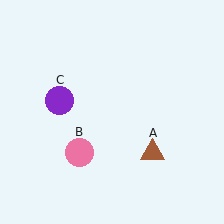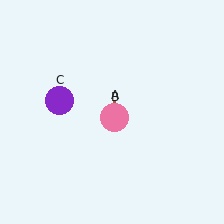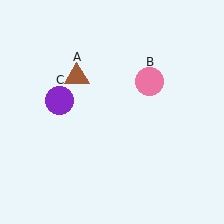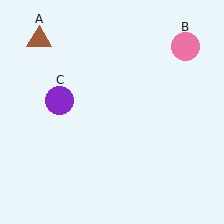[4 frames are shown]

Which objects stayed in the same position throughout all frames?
Purple circle (object C) remained stationary.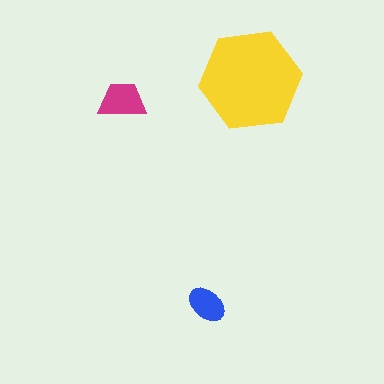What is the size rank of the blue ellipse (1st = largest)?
3rd.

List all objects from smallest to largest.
The blue ellipse, the magenta trapezoid, the yellow hexagon.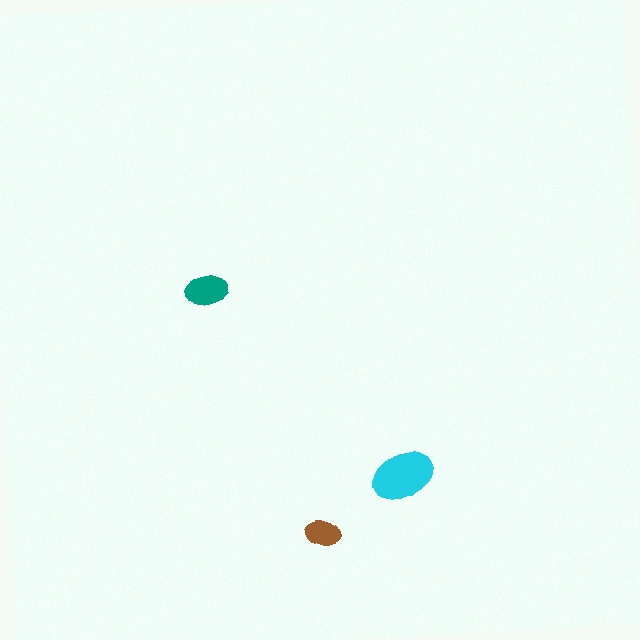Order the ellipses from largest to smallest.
the cyan one, the teal one, the brown one.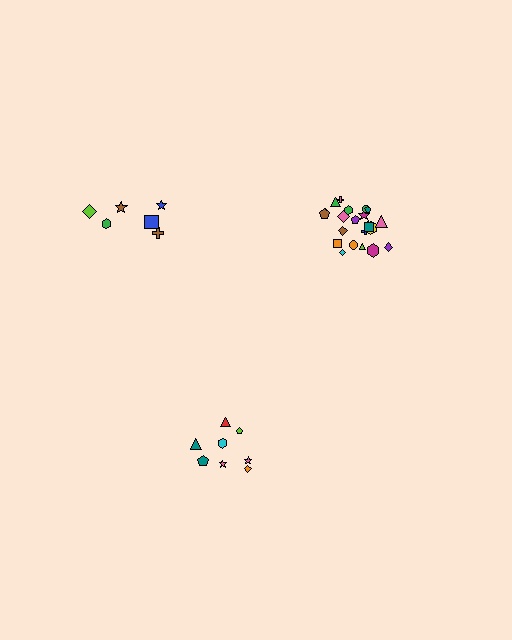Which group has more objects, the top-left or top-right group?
The top-right group.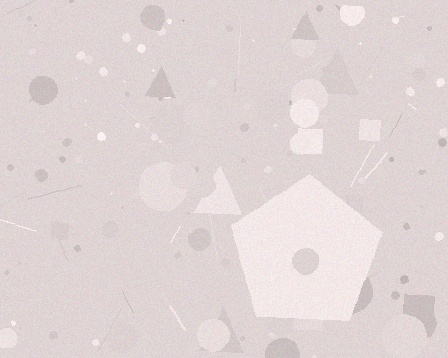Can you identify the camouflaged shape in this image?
The camouflaged shape is a pentagon.